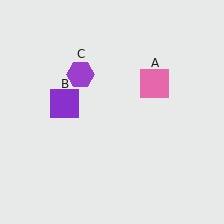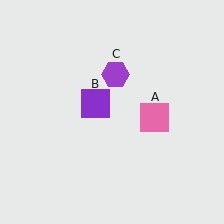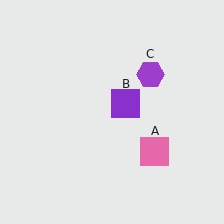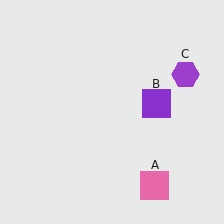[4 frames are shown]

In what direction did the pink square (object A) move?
The pink square (object A) moved down.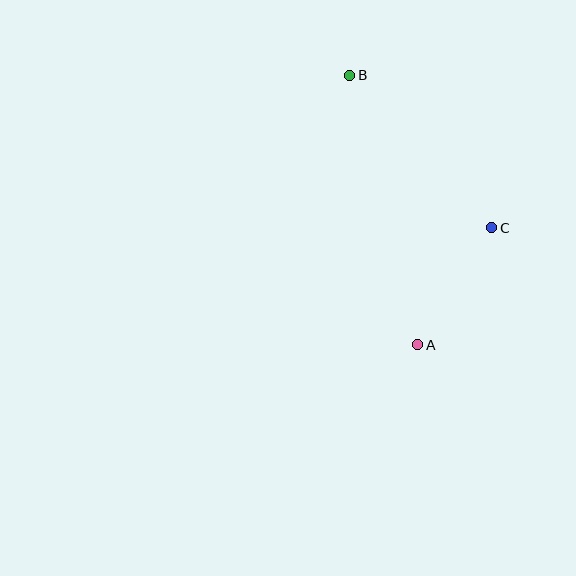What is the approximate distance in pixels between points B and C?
The distance between B and C is approximately 208 pixels.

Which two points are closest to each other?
Points A and C are closest to each other.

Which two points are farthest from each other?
Points A and B are farthest from each other.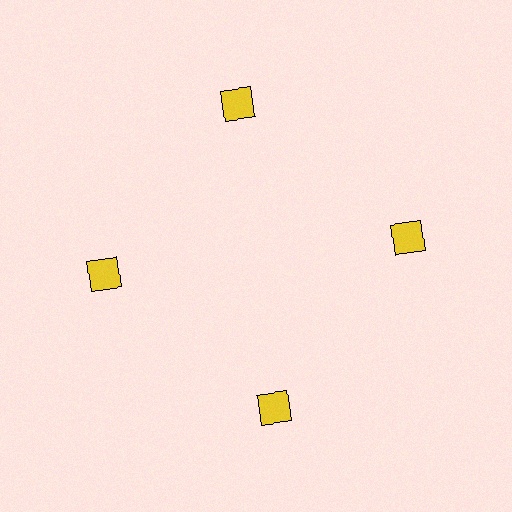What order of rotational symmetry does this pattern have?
This pattern has 4-fold rotational symmetry.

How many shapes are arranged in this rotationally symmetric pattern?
There are 4 shapes, arranged in 4 groups of 1.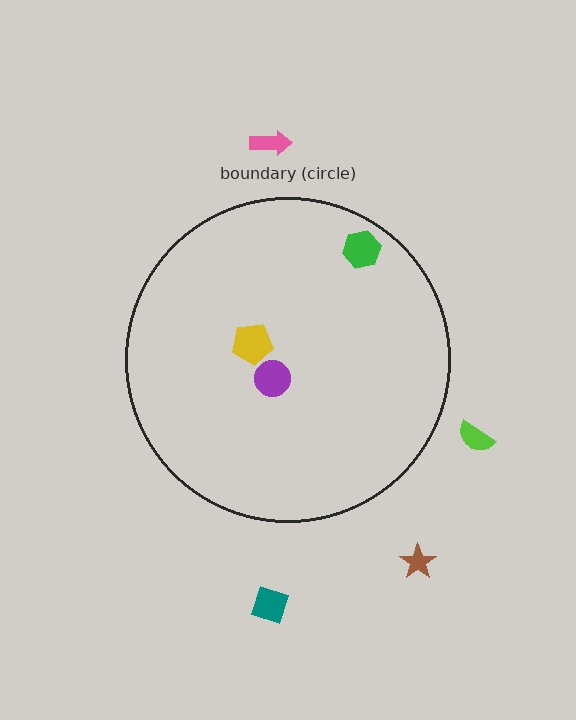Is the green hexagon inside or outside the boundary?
Inside.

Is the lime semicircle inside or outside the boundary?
Outside.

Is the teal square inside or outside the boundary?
Outside.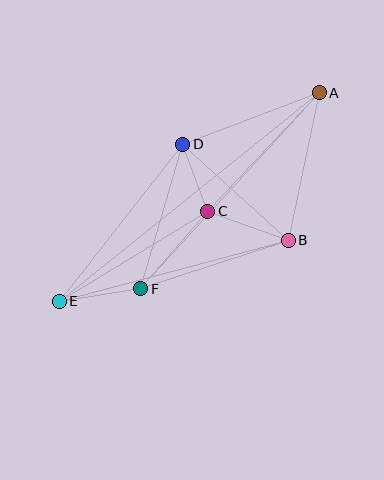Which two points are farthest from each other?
Points A and E are farthest from each other.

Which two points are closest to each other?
Points C and D are closest to each other.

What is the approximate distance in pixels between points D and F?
The distance between D and F is approximately 151 pixels.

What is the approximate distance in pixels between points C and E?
The distance between C and E is approximately 174 pixels.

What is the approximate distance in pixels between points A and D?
The distance between A and D is approximately 146 pixels.